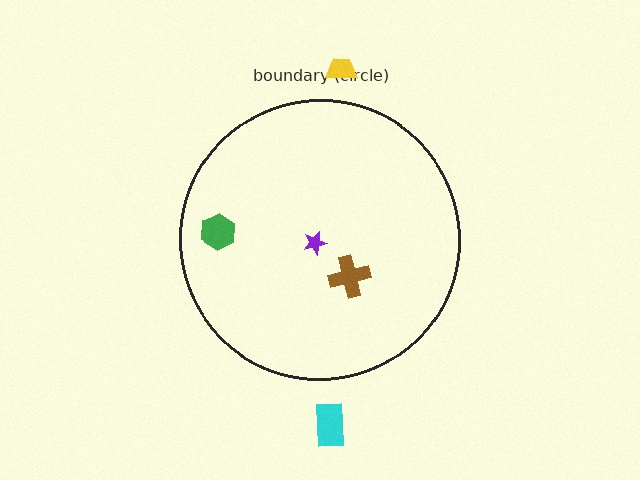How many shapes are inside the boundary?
3 inside, 2 outside.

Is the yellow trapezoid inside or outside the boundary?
Outside.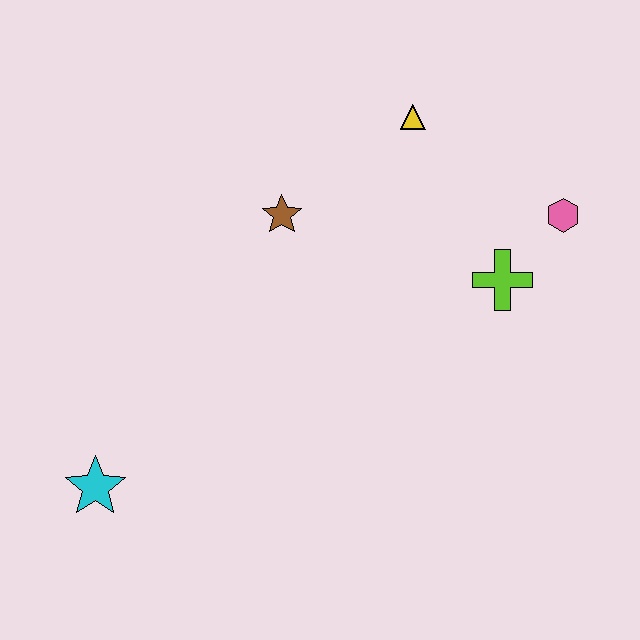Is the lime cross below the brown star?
Yes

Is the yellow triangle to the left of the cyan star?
No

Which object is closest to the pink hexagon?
The lime cross is closest to the pink hexagon.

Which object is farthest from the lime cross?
The cyan star is farthest from the lime cross.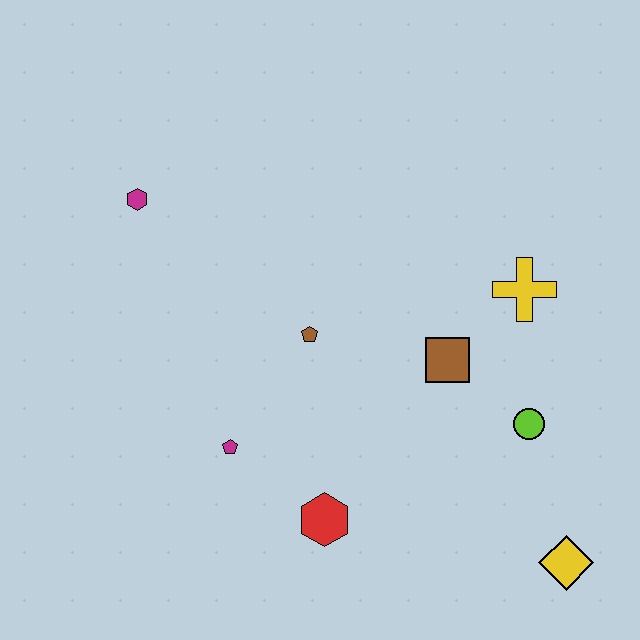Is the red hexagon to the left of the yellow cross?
Yes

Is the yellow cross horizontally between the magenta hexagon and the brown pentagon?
No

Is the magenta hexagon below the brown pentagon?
No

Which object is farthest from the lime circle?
The magenta hexagon is farthest from the lime circle.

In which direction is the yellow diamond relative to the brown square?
The yellow diamond is below the brown square.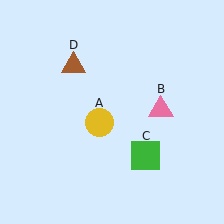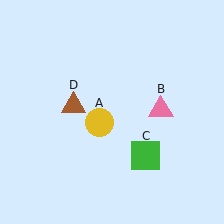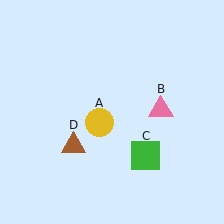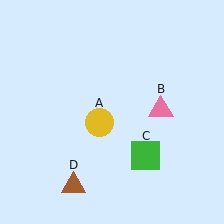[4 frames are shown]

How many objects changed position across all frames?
1 object changed position: brown triangle (object D).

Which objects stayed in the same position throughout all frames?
Yellow circle (object A) and pink triangle (object B) and green square (object C) remained stationary.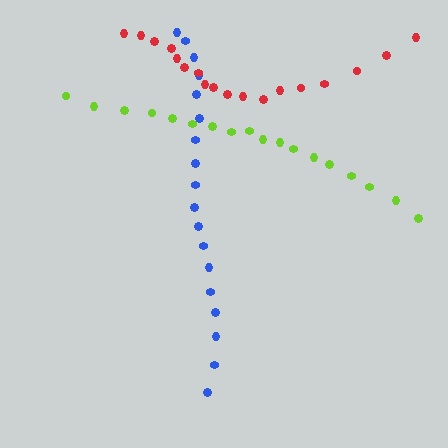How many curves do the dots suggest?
There are 3 distinct paths.